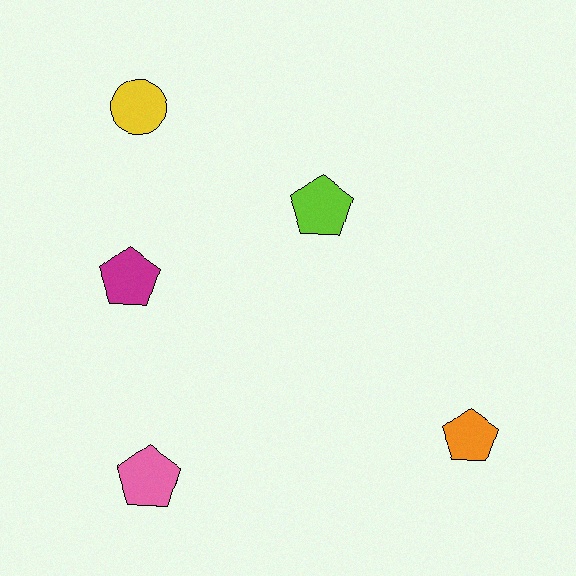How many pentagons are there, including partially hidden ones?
There are 4 pentagons.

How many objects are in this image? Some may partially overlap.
There are 5 objects.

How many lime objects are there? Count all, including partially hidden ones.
There is 1 lime object.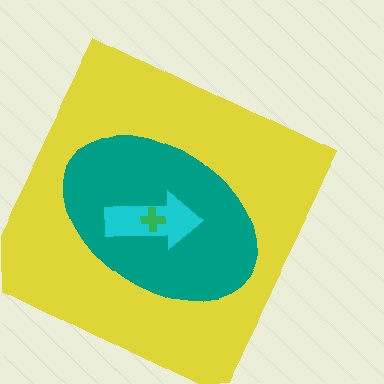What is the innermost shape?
The green cross.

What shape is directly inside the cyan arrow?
The green cross.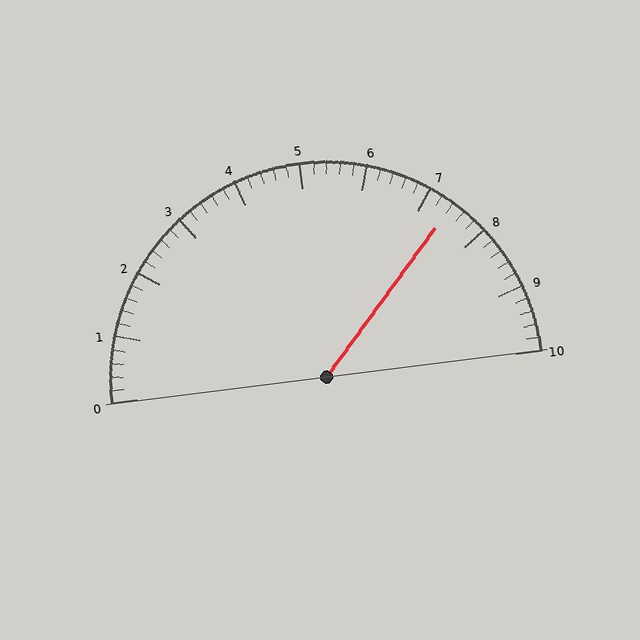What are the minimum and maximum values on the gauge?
The gauge ranges from 0 to 10.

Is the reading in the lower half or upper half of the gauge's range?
The reading is in the upper half of the range (0 to 10).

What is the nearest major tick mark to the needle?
The nearest major tick mark is 7.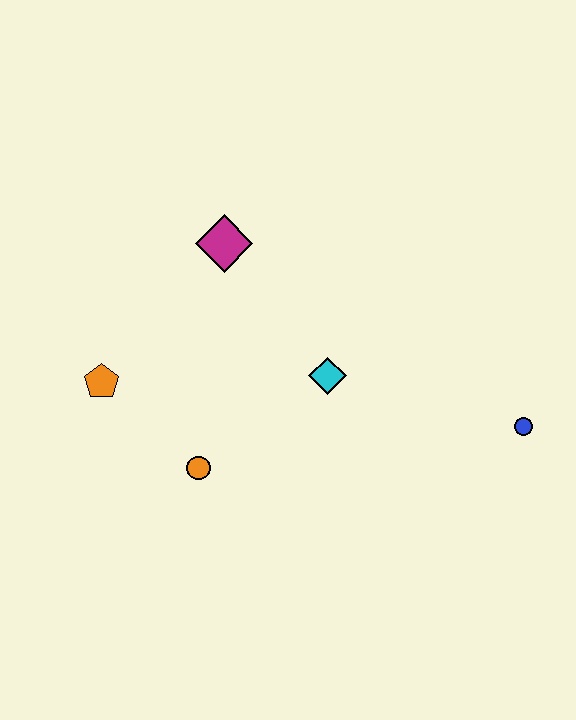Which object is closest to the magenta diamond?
The cyan diamond is closest to the magenta diamond.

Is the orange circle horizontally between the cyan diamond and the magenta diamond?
No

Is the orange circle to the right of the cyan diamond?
No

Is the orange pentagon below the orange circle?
No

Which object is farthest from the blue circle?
The orange pentagon is farthest from the blue circle.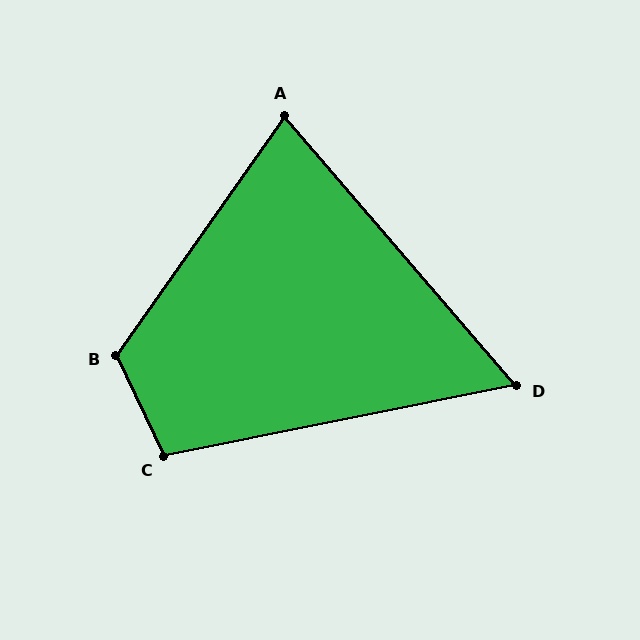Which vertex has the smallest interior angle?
D, at approximately 61 degrees.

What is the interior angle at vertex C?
Approximately 104 degrees (obtuse).